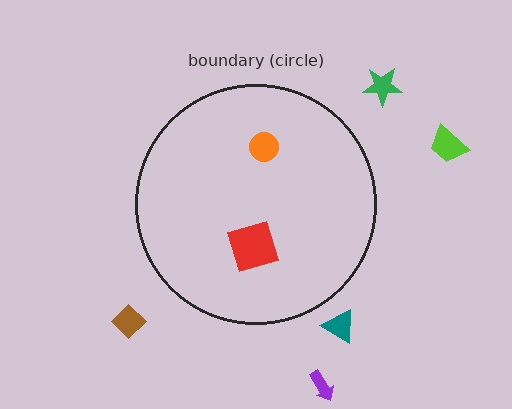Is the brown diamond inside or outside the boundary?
Outside.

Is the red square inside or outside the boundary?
Inside.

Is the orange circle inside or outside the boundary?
Inside.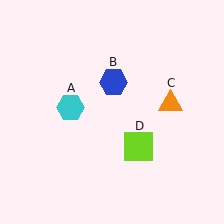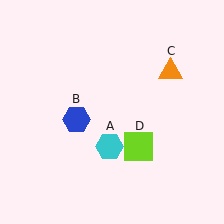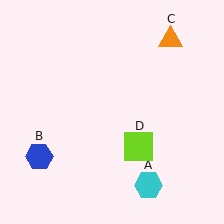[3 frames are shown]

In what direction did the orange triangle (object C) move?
The orange triangle (object C) moved up.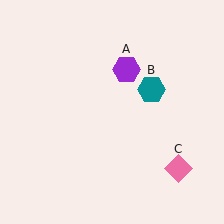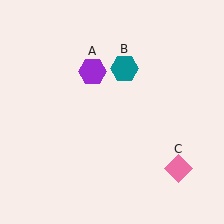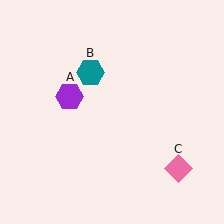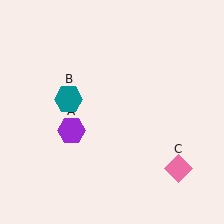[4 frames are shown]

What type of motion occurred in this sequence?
The purple hexagon (object A), teal hexagon (object B) rotated counterclockwise around the center of the scene.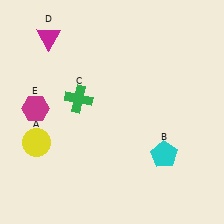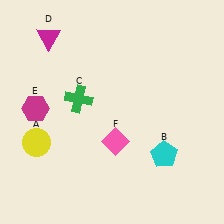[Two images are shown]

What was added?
A pink diamond (F) was added in Image 2.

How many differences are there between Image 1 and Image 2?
There is 1 difference between the two images.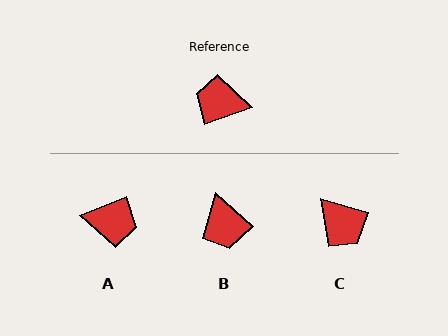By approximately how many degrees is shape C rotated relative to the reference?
Approximately 144 degrees counter-clockwise.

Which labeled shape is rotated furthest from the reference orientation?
A, about 178 degrees away.